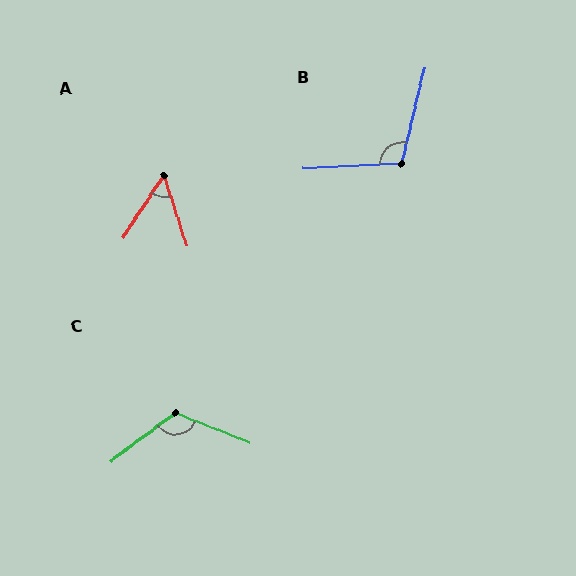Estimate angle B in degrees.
Approximately 106 degrees.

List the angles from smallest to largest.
A (51°), B (106°), C (121°).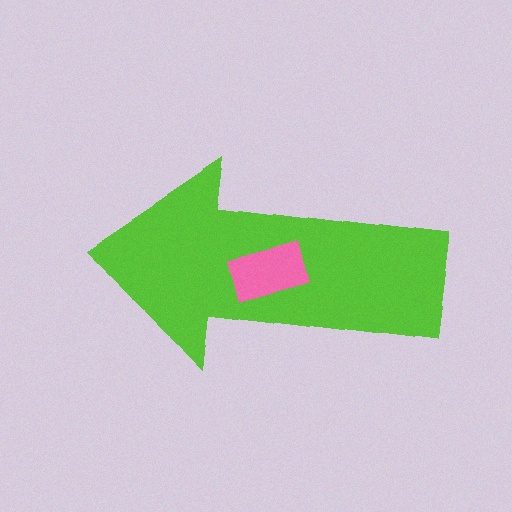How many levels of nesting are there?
2.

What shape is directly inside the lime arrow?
The pink rectangle.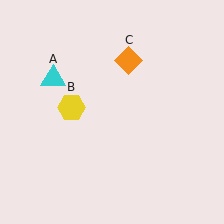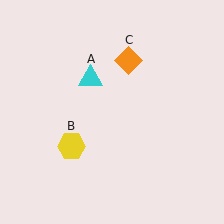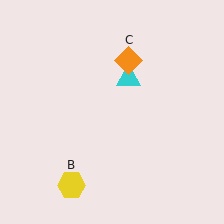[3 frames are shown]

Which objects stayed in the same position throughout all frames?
Orange diamond (object C) remained stationary.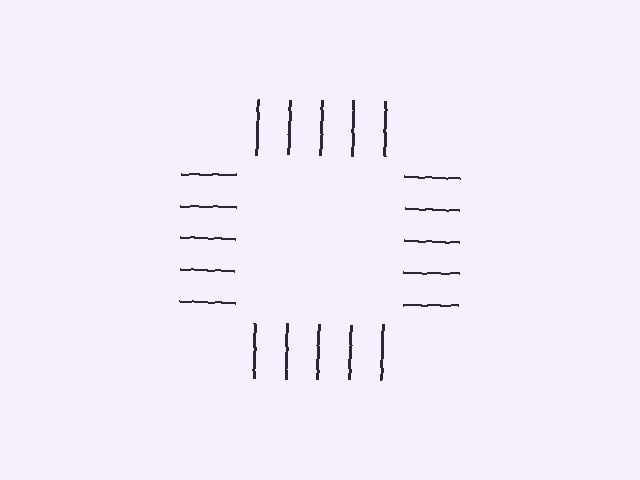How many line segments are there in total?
20 — 5 along each of the 4 edges.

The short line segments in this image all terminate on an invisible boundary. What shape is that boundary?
An illusory square — the line segments terminate on its edges but no continuous stroke is drawn.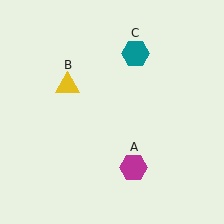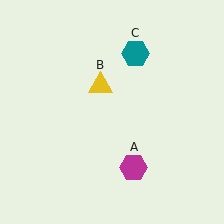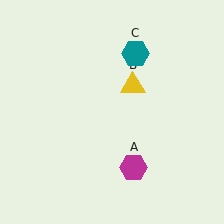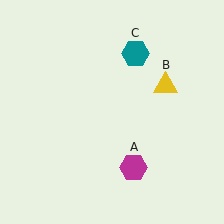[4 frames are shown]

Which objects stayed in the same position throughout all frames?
Magenta hexagon (object A) and teal hexagon (object C) remained stationary.